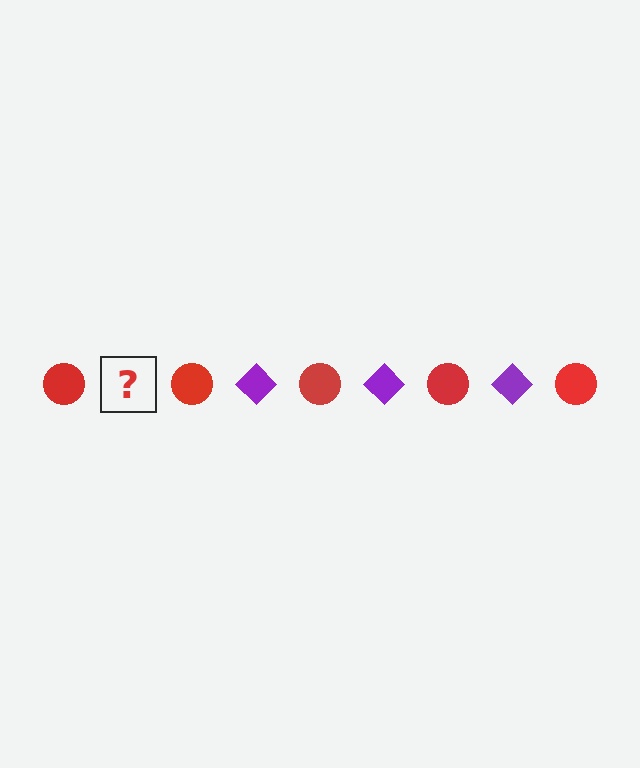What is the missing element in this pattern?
The missing element is a purple diamond.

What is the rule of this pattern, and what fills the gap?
The rule is that the pattern alternates between red circle and purple diamond. The gap should be filled with a purple diamond.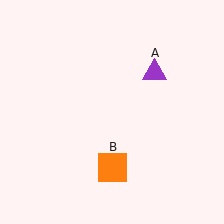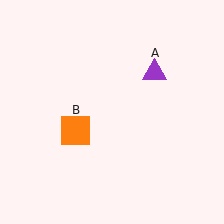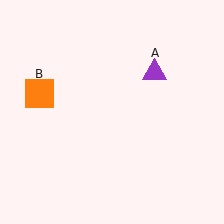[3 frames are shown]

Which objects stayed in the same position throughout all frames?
Purple triangle (object A) remained stationary.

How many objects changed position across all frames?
1 object changed position: orange square (object B).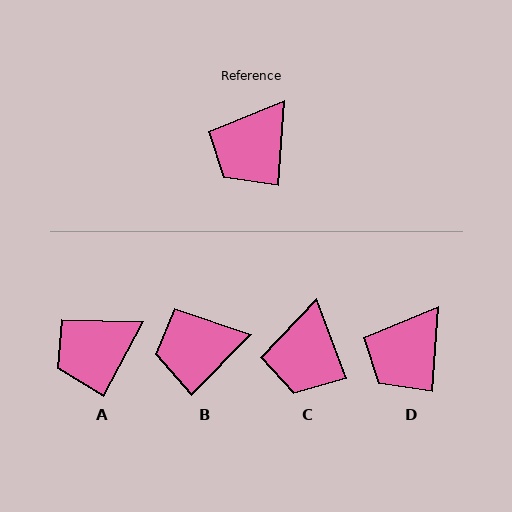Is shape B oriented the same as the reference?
No, it is off by about 40 degrees.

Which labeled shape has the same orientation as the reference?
D.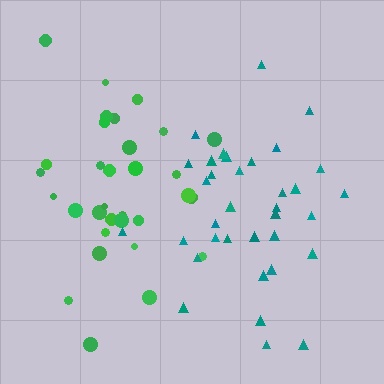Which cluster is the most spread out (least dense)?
Green.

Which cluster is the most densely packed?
Teal.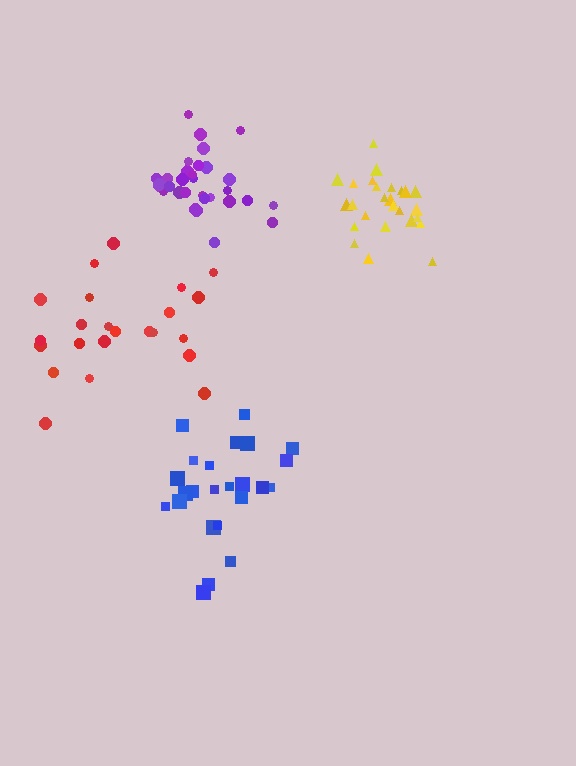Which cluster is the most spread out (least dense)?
Red.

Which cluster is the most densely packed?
Purple.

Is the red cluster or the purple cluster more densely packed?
Purple.